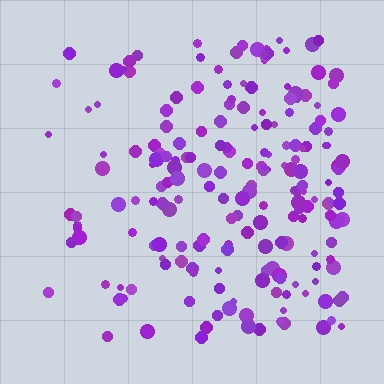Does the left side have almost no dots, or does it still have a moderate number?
Still a moderate number, just noticeably fewer than the right.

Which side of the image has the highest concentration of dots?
The right.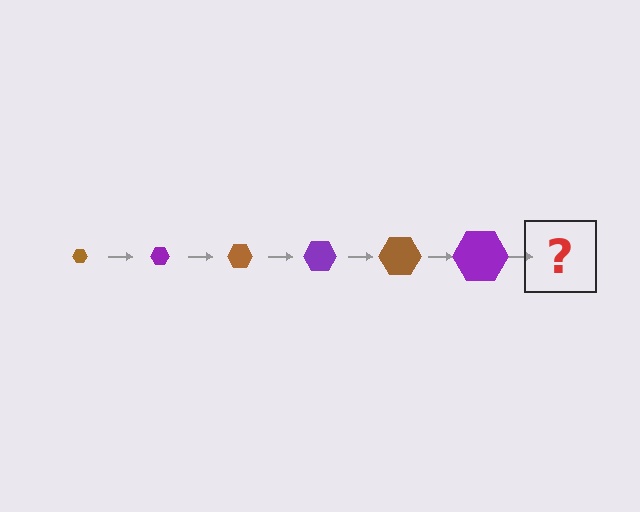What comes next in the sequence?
The next element should be a brown hexagon, larger than the previous one.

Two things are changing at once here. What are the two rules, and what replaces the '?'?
The two rules are that the hexagon grows larger each step and the color cycles through brown and purple. The '?' should be a brown hexagon, larger than the previous one.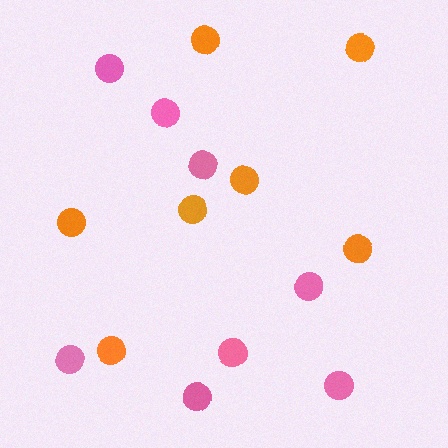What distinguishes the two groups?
There are 2 groups: one group of orange circles (7) and one group of pink circles (8).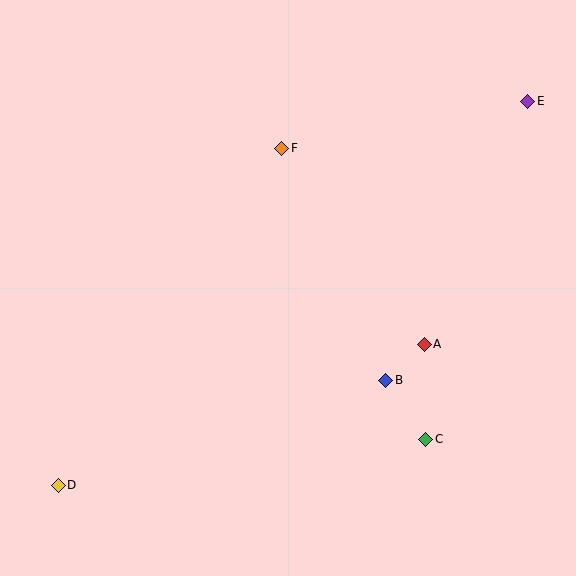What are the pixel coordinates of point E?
Point E is at (528, 101).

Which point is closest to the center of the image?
Point B at (386, 380) is closest to the center.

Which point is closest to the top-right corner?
Point E is closest to the top-right corner.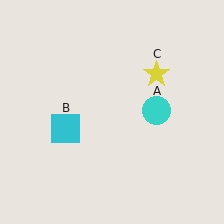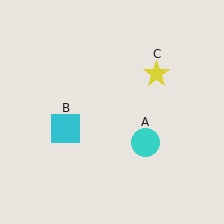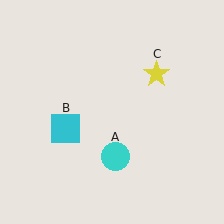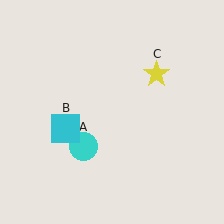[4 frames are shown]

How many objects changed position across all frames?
1 object changed position: cyan circle (object A).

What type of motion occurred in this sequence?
The cyan circle (object A) rotated clockwise around the center of the scene.